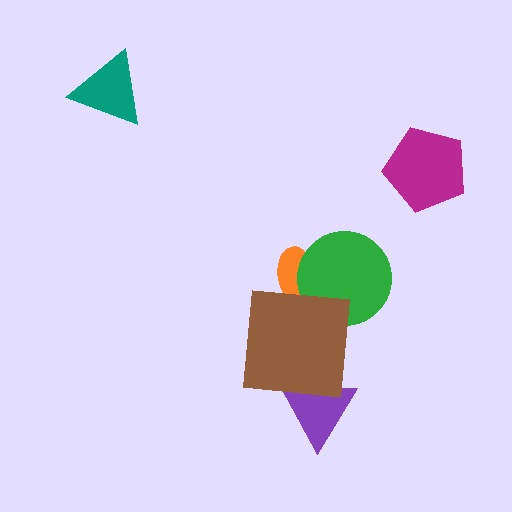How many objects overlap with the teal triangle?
0 objects overlap with the teal triangle.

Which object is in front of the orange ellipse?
The green circle is in front of the orange ellipse.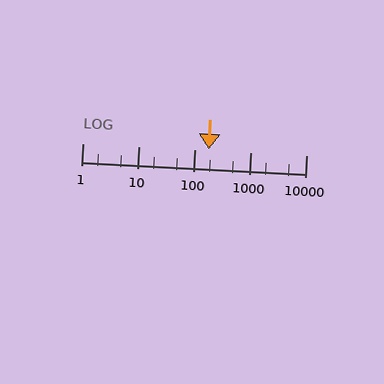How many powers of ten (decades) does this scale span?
The scale spans 4 decades, from 1 to 10000.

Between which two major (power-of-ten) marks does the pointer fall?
The pointer is between 100 and 1000.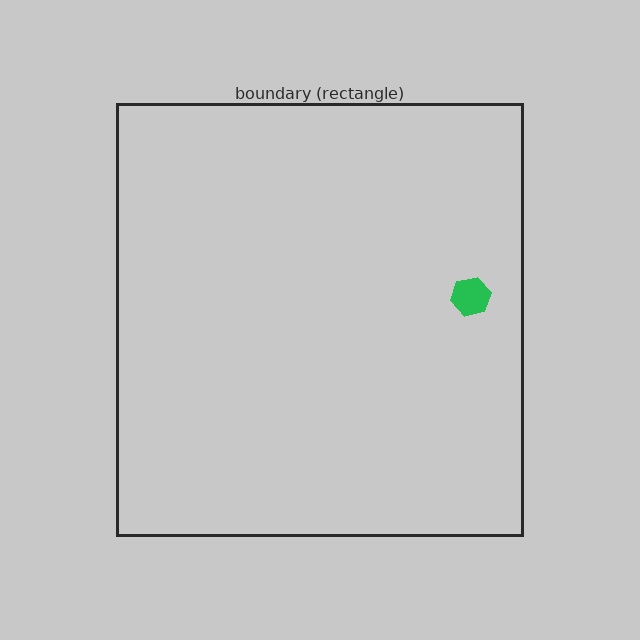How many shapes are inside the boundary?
1 inside, 0 outside.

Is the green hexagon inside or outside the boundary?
Inside.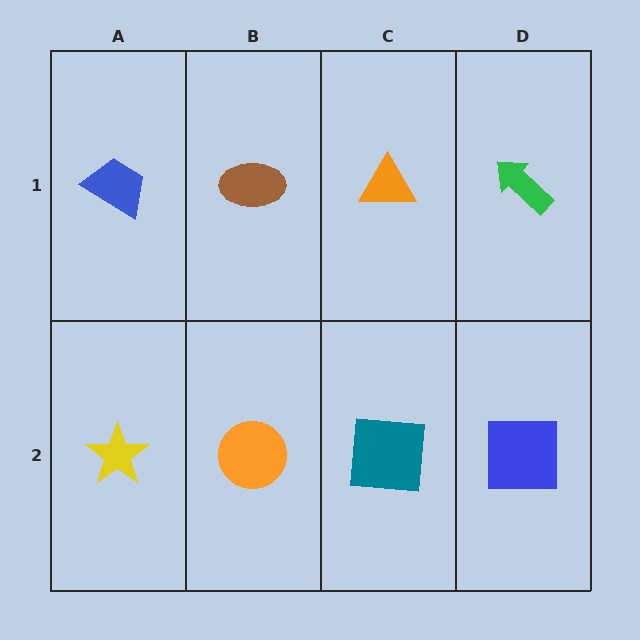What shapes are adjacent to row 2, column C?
An orange triangle (row 1, column C), an orange circle (row 2, column B), a blue square (row 2, column D).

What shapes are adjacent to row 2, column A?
A blue trapezoid (row 1, column A), an orange circle (row 2, column B).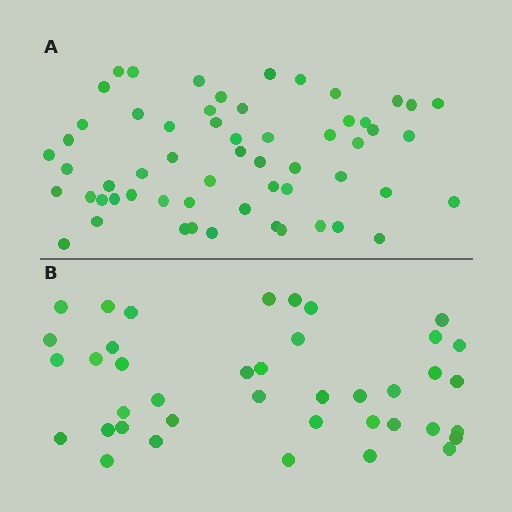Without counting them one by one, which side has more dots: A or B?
Region A (the top region) has more dots.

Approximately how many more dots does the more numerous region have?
Region A has approximately 20 more dots than region B.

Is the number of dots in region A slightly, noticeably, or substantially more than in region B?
Region A has substantially more. The ratio is roughly 1.4 to 1.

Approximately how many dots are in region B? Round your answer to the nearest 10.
About 40 dots.